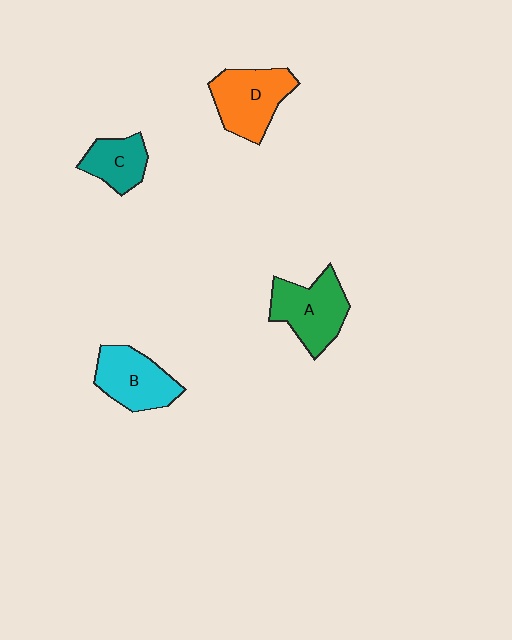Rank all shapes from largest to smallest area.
From largest to smallest: D (orange), A (green), B (cyan), C (teal).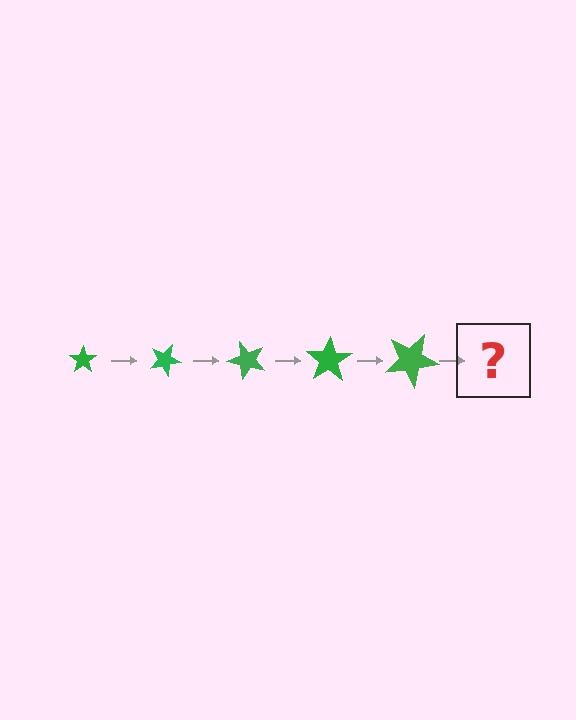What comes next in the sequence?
The next element should be a star, larger than the previous one and rotated 125 degrees from the start.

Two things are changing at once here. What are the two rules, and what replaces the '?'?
The two rules are that the star grows larger each step and it rotates 25 degrees each step. The '?' should be a star, larger than the previous one and rotated 125 degrees from the start.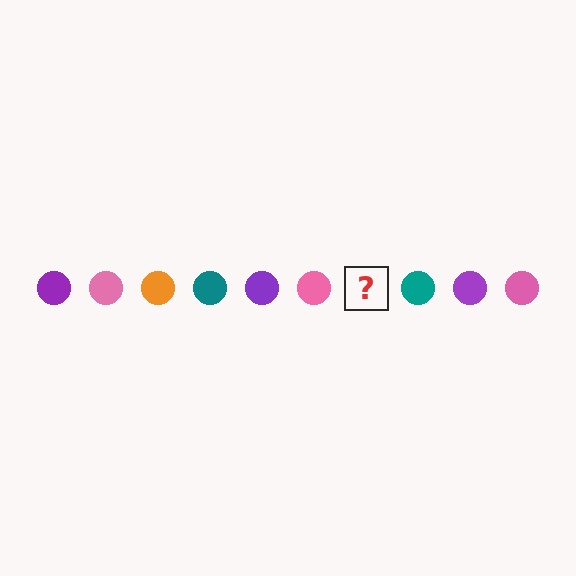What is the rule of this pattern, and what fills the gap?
The rule is that the pattern cycles through purple, pink, orange, teal circles. The gap should be filled with an orange circle.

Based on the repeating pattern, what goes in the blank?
The blank should be an orange circle.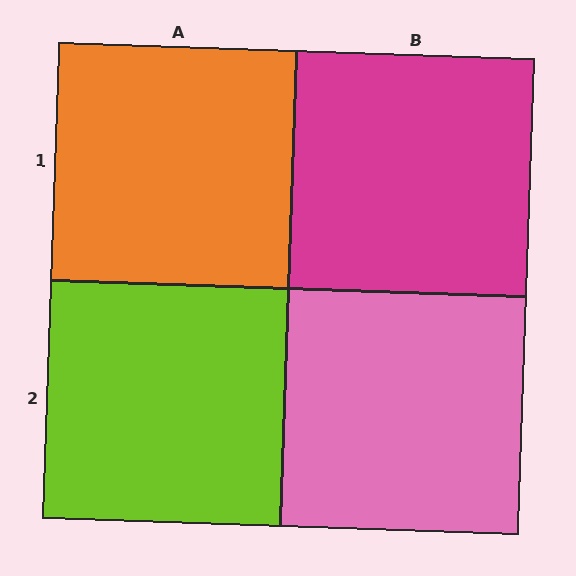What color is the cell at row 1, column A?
Orange.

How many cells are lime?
1 cell is lime.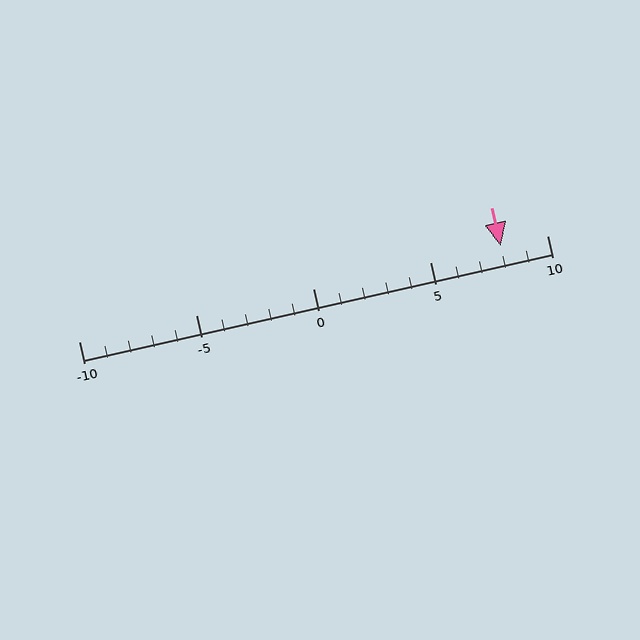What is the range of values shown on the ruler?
The ruler shows values from -10 to 10.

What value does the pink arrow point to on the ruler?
The pink arrow points to approximately 8.